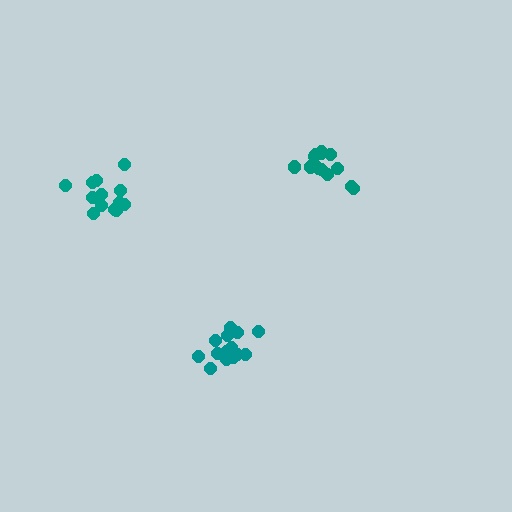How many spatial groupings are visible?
There are 3 spatial groupings.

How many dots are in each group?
Group 1: 15 dots, Group 2: 14 dots, Group 3: 13 dots (42 total).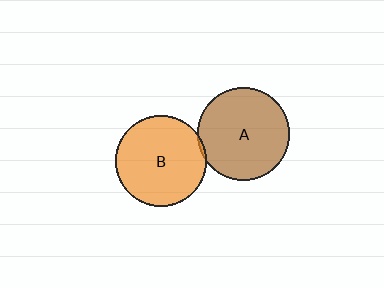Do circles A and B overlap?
Yes.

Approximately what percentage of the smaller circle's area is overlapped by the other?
Approximately 5%.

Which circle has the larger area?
Circle A (brown).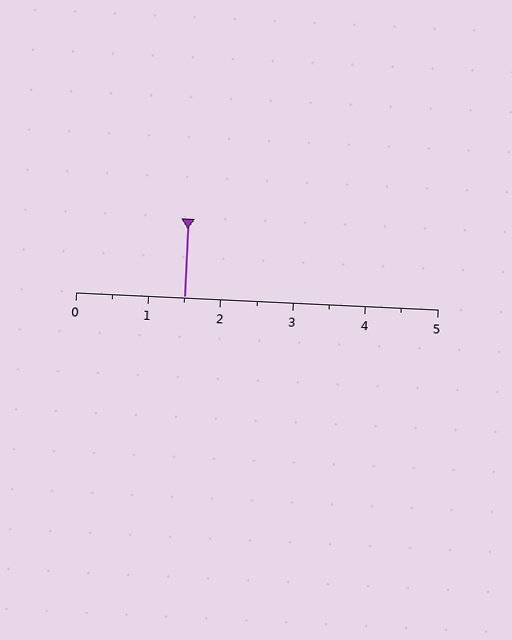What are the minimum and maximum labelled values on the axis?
The axis runs from 0 to 5.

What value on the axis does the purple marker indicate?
The marker indicates approximately 1.5.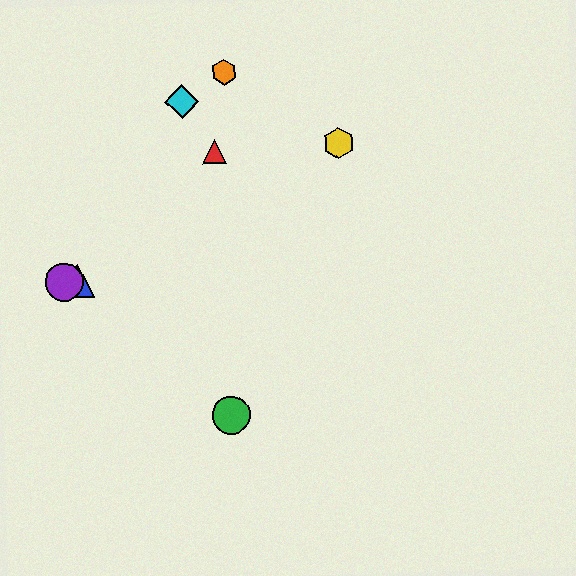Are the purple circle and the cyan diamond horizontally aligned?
No, the purple circle is at y≈282 and the cyan diamond is at y≈102.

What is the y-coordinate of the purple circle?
The purple circle is at y≈282.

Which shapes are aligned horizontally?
The blue triangle, the purple circle are aligned horizontally.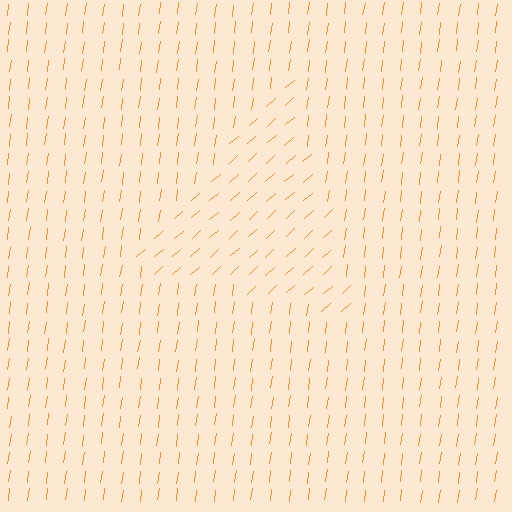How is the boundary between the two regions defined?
The boundary is defined purely by a change in line orientation (approximately 40 degrees difference). All lines are the same color and thickness.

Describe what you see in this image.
The image is filled with small orange line segments. A triangle region in the image has lines oriented differently from the surrounding lines, creating a visible texture boundary.